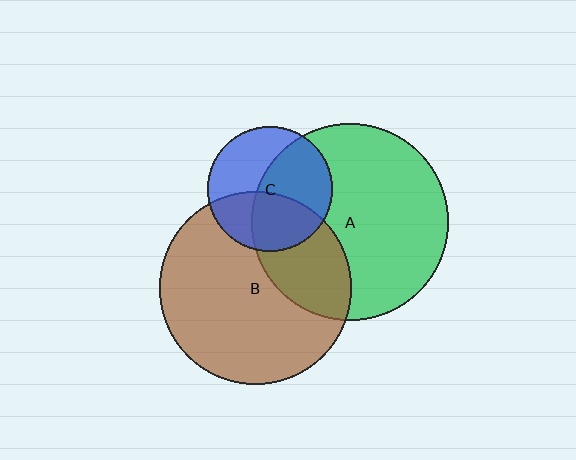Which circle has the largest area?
Circle A (green).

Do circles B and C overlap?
Yes.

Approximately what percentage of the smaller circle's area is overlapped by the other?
Approximately 40%.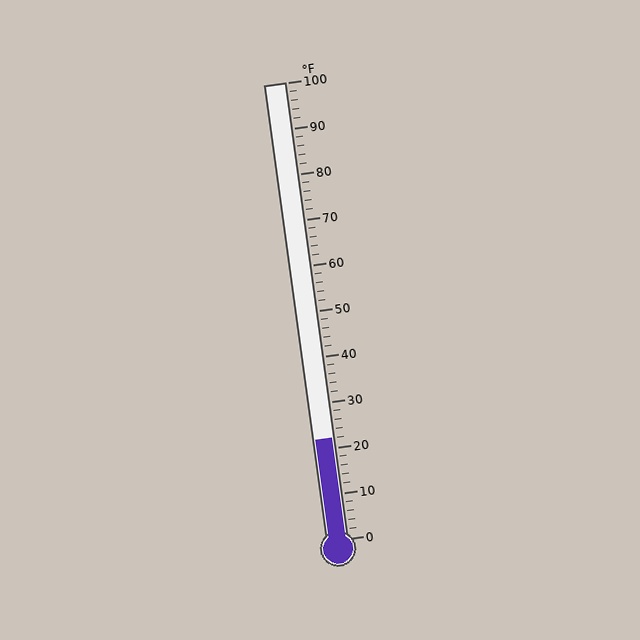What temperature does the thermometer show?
The thermometer shows approximately 22°F.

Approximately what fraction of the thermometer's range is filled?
The thermometer is filled to approximately 20% of its range.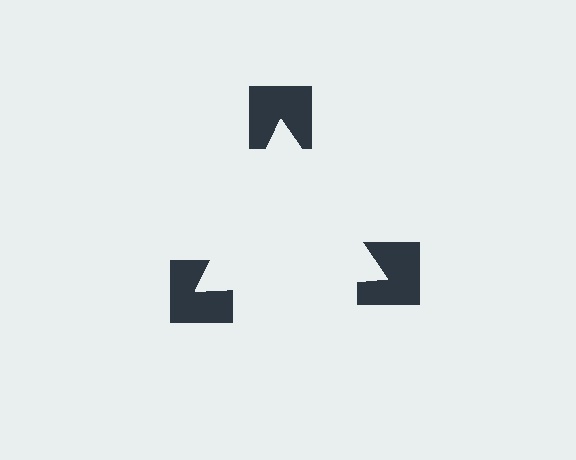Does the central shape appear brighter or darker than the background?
It typically appears slightly brighter than the background, even though no actual brightness change is drawn.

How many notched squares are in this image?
There are 3 — one at each vertex of the illusory triangle.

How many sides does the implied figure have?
3 sides.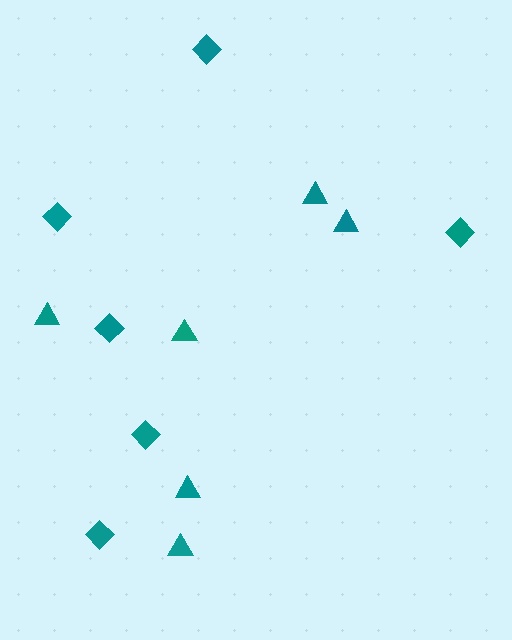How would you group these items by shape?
There are 2 groups: one group of diamonds (6) and one group of triangles (6).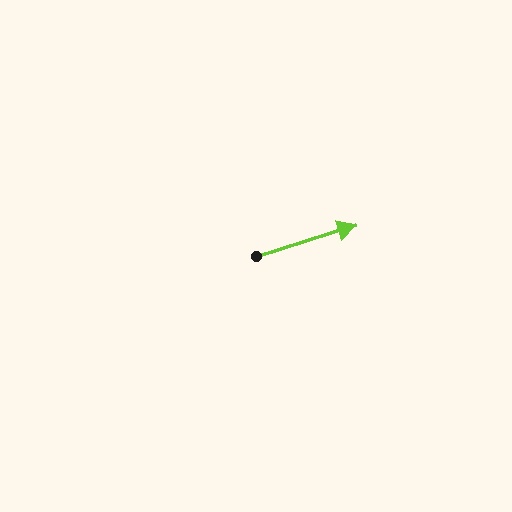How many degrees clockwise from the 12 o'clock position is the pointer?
Approximately 73 degrees.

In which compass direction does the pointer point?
East.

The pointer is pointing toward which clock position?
Roughly 2 o'clock.